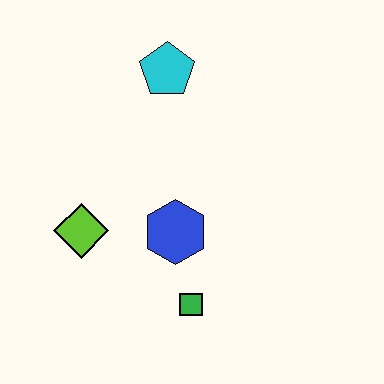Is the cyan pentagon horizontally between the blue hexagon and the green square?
No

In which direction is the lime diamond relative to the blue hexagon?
The lime diamond is to the left of the blue hexagon.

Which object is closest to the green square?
The blue hexagon is closest to the green square.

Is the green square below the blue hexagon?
Yes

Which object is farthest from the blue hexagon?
The cyan pentagon is farthest from the blue hexagon.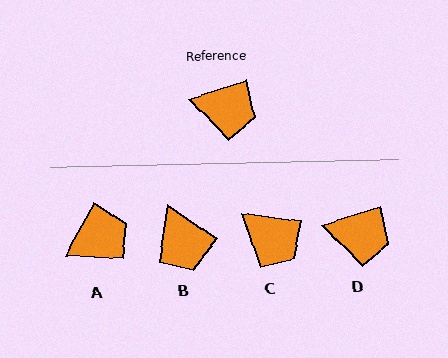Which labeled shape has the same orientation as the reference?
D.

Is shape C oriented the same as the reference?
No, it is off by about 25 degrees.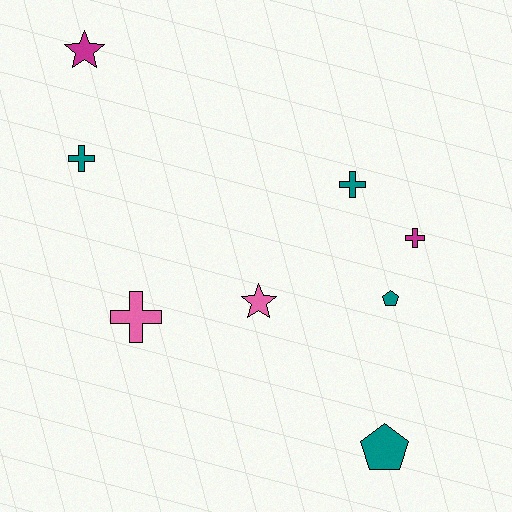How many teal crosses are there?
There are 2 teal crosses.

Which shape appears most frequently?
Cross, with 4 objects.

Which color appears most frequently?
Teal, with 4 objects.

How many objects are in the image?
There are 8 objects.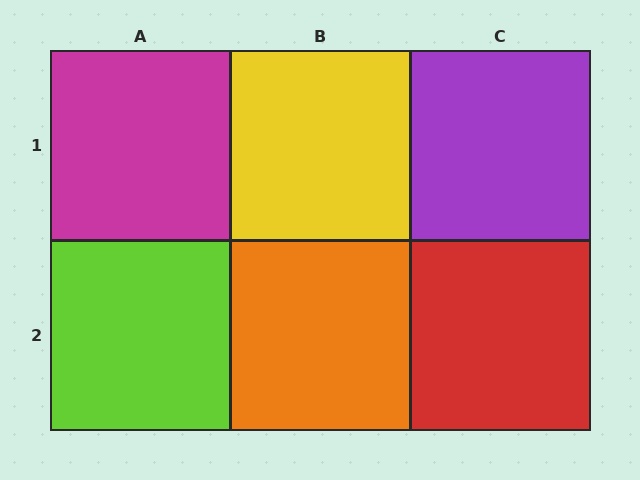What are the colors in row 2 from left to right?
Lime, orange, red.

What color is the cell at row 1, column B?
Yellow.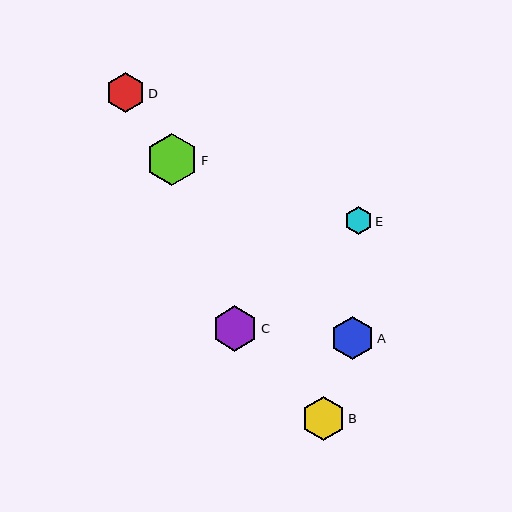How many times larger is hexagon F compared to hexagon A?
Hexagon F is approximately 1.2 times the size of hexagon A.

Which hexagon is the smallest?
Hexagon E is the smallest with a size of approximately 28 pixels.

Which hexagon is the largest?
Hexagon F is the largest with a size of approximately 52 pixels.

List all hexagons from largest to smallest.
From largest to smallest: F, C, A, B, D, E.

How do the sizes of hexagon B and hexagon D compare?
Hexagon B and hexagon D are approximately the same size.